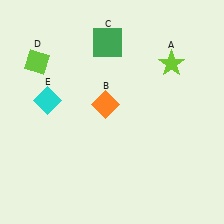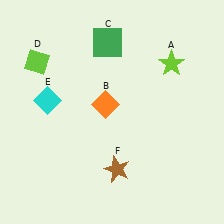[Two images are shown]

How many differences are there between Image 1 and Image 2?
There is 1 difference between the two images.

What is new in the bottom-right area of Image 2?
A brown star (F) was added in the bottom-right area of Image 2.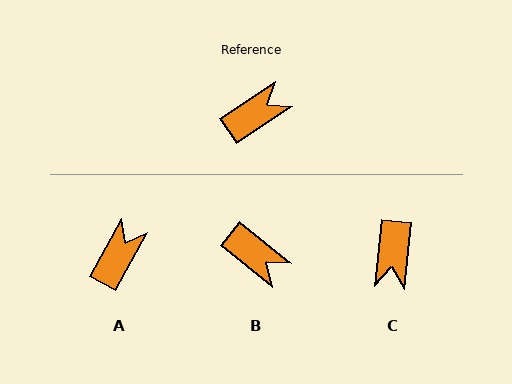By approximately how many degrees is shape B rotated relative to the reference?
Approximately 73 degrees clockwise.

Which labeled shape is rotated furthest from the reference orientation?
C, about 130 degrees away.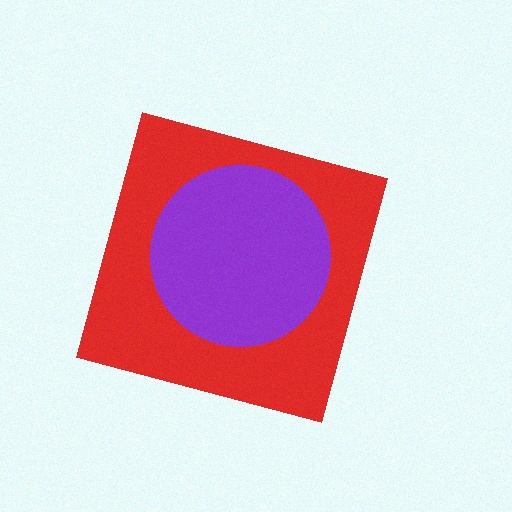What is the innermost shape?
The purple circle.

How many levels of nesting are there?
2.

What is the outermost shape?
The red square.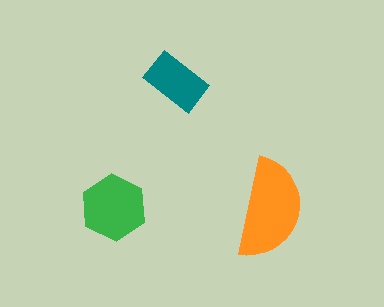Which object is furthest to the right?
The orange semicircle is rightmost.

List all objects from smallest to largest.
The teal rectangle, the green hexagon, the orange semicircle.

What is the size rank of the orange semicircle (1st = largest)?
1st.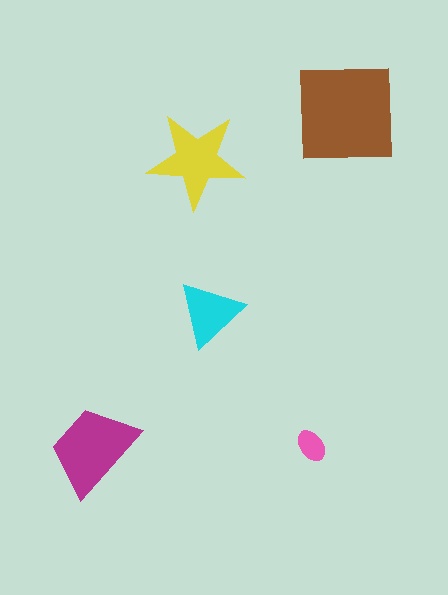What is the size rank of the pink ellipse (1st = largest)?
5th.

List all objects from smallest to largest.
The pink ellipse, the cyan triangle, the yellow star, the magenta trapezoid, the brown square.